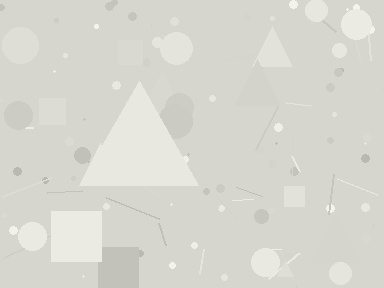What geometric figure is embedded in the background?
A triangle is embedded in the background.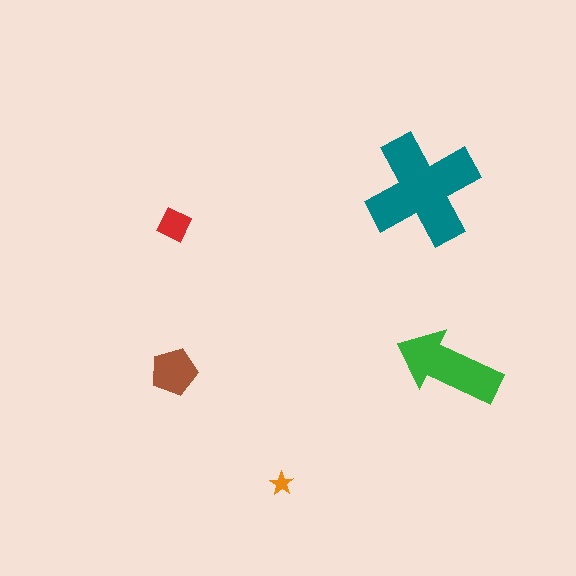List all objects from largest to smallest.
The teal cross, the green arrow, the brown pentagon, the red diamond, the orange star.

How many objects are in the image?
There are 5 objects in the image.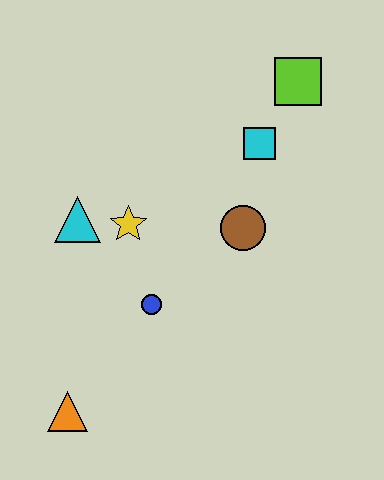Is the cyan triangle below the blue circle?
No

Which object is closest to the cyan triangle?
The yellow star is closest to the cyan triangle.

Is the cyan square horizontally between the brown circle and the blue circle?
No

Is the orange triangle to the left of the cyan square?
Yes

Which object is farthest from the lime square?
The orange triangle is farthest from the lime square.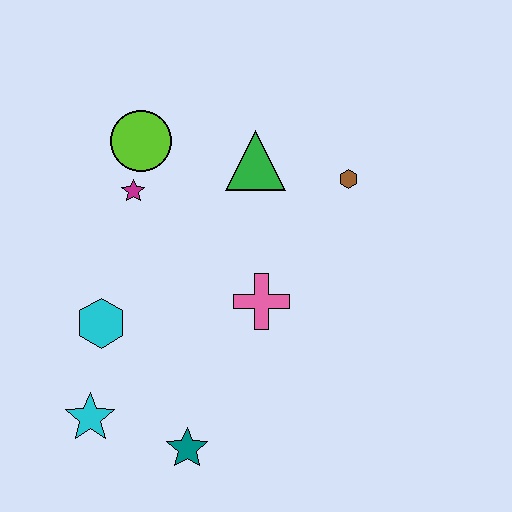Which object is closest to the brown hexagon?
The green triangle is closest to the brown hexagon.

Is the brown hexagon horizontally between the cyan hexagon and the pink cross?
No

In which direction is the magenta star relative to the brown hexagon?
The magenta star is to the left of the brown hexagon.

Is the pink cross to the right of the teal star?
Yes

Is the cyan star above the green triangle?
No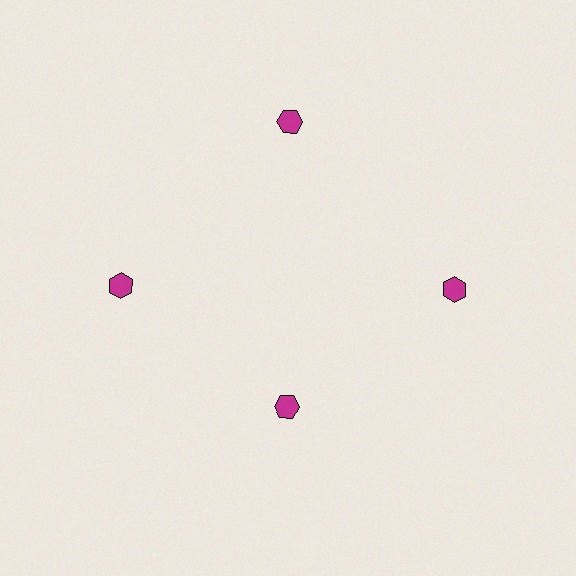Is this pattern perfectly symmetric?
No. The 4 magenta hexagons are arranged in a ring, but one element near the 6 o'clock position is pulled inward toward the center, breaking the 4-fold rotational symmetry.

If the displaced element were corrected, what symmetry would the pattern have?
It would have 4-fold rotational symmetry — the pattern would map onto itself every 90 degrees.